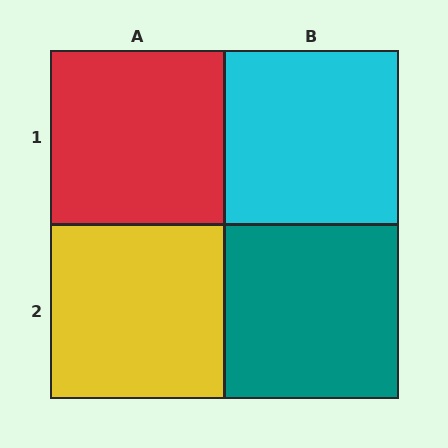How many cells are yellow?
1 cell is yellow.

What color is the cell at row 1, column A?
Red.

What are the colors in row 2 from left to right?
Yellow, teal.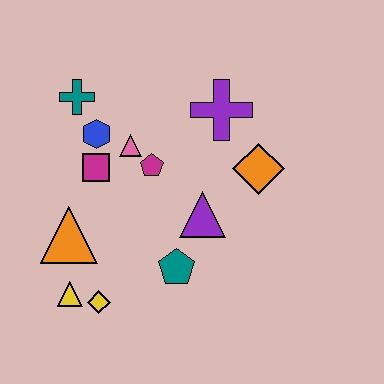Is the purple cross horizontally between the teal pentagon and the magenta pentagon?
No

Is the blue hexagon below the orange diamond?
No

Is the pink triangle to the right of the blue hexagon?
Yes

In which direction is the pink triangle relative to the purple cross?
The pink triangle is to the left of the purple cross.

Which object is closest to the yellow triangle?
The yellow diamond is closest to the yellow triangle.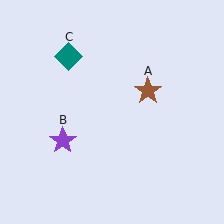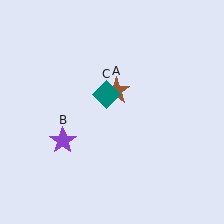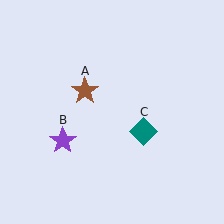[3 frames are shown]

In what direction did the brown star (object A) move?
The brown star (object A) moved left.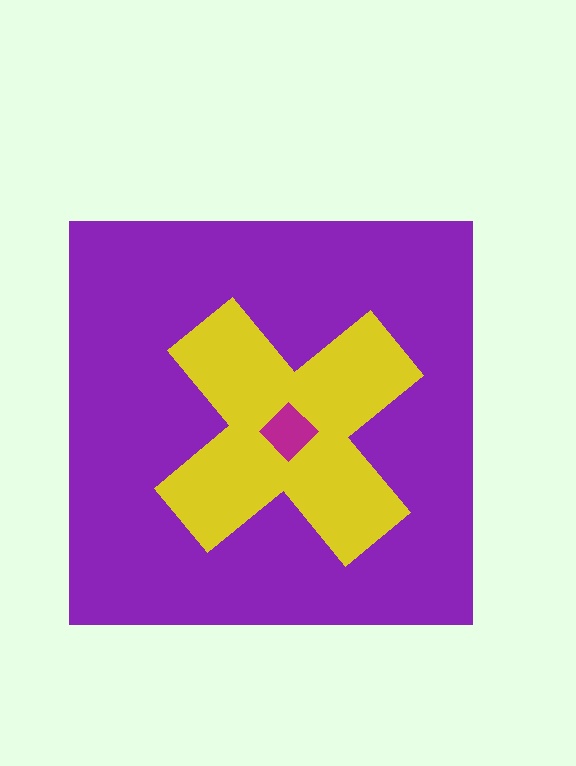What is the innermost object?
The magenta diamond.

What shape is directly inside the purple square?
The yellow cross.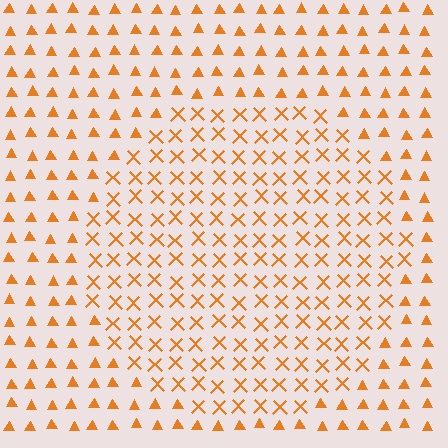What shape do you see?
I see a circle.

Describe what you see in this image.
The image is filled with small orange elements arranged in a uniform grid. A circle-shaped region contains X marks, while the surrounding area contains triangles. The boundary is defined purely by the change in element shape.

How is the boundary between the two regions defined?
The boundary is defined by a change in element shape: X marks inside vs. triangles outside. All elements share the same color and spacing.